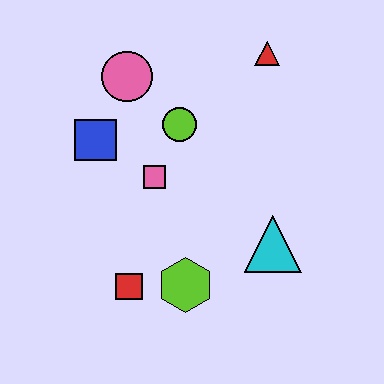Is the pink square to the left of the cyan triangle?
Yes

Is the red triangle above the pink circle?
Yes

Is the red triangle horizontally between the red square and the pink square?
No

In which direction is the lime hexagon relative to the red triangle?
The lime hexagon is below the red triangle.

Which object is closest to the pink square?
The lime circle is closest to the pink square.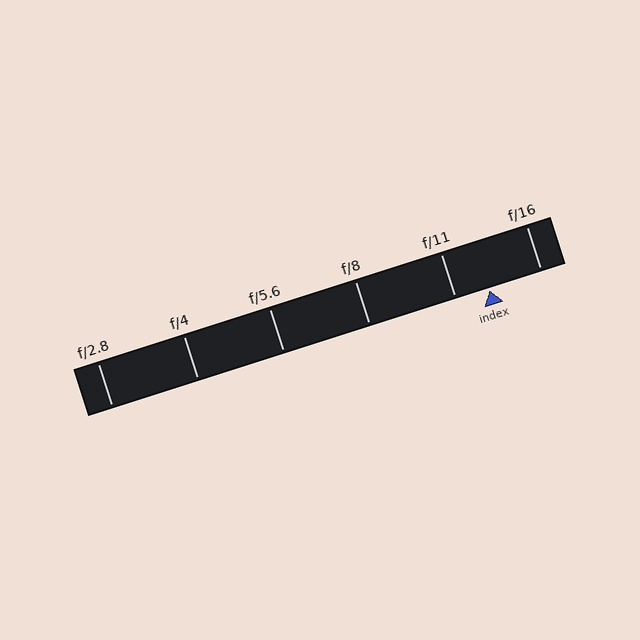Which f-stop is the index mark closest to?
The index mark is closest to f/11.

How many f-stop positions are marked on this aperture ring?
There are 6 f-stop positions marked.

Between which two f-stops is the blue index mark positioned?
The index mark is between f/11 and f/16.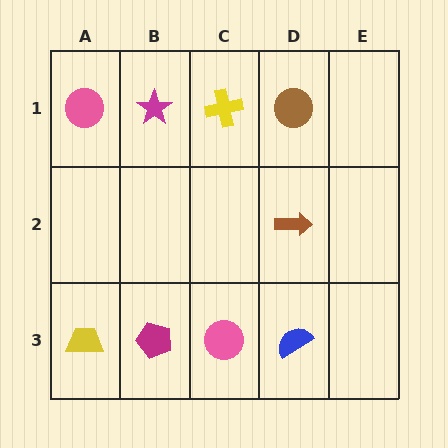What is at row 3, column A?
A yellow trapezoid.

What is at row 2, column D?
A brown arrow.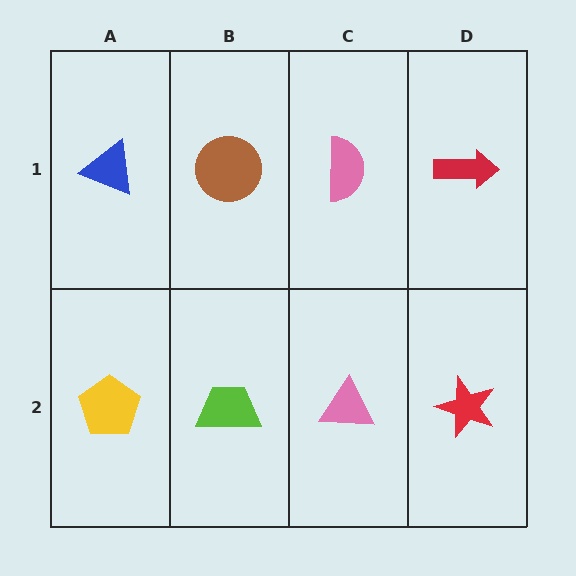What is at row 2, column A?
A yellow pentagon.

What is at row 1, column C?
A pink semicircle.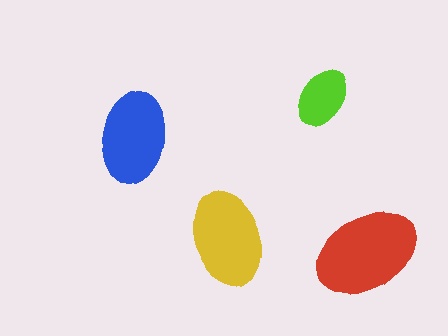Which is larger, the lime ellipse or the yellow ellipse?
The yellow one.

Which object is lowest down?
The red ellipse is bottommost.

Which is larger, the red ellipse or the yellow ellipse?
The red one.